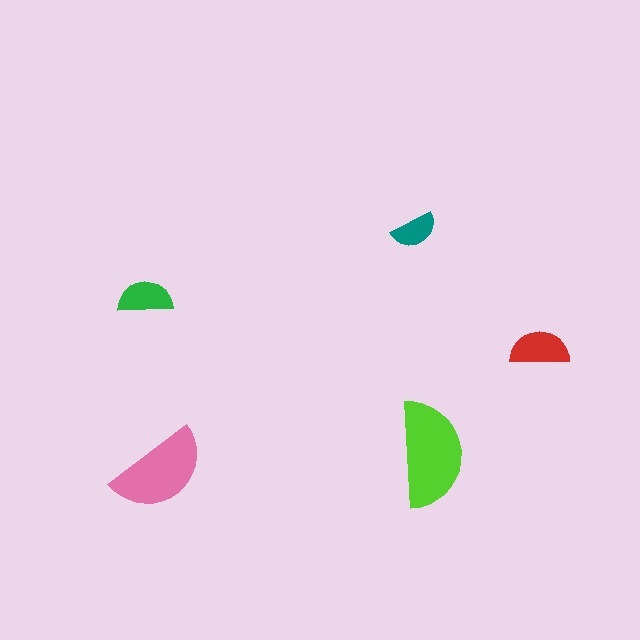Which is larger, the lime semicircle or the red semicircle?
The lime one.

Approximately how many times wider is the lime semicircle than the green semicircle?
About 2 times wider.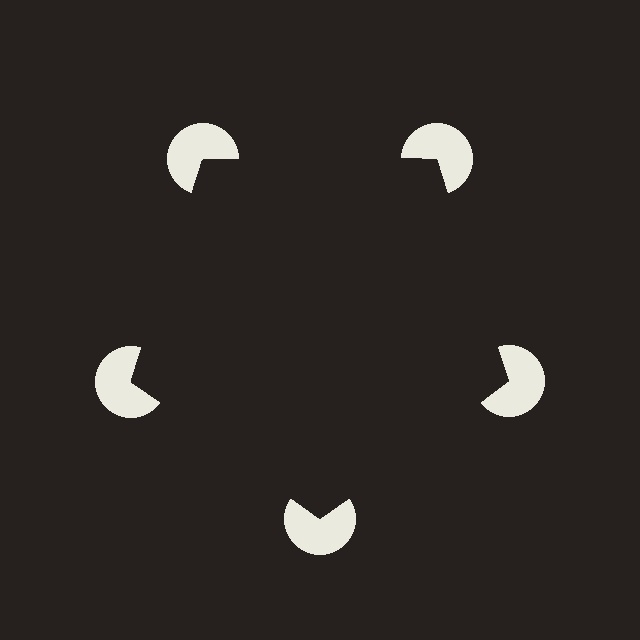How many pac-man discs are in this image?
There are 5 — one at each vertex of the illusory pentagon.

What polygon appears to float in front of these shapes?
An illusory pentagon — its edges are inferred from the aligned wedge cuts in the pac-man discs, not physically drawn.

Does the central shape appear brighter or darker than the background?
It typically appears slightly darker than the background, even though no actual brightness change is drawn.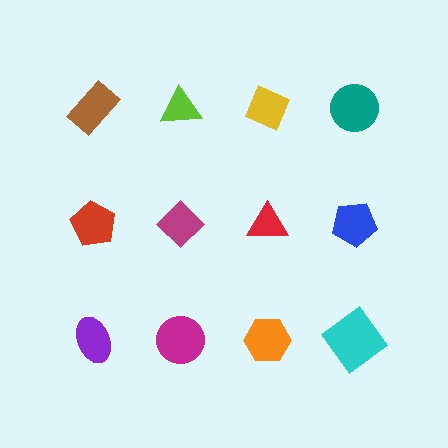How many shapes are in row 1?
4 shapes.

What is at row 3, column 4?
A cyan diamond.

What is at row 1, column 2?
A lime triangle.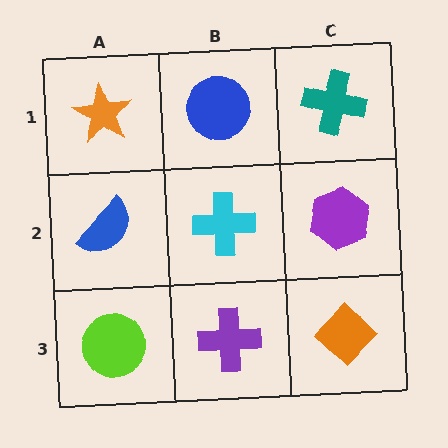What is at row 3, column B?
A purple cross.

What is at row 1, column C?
A teal cross.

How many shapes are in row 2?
3 shapes.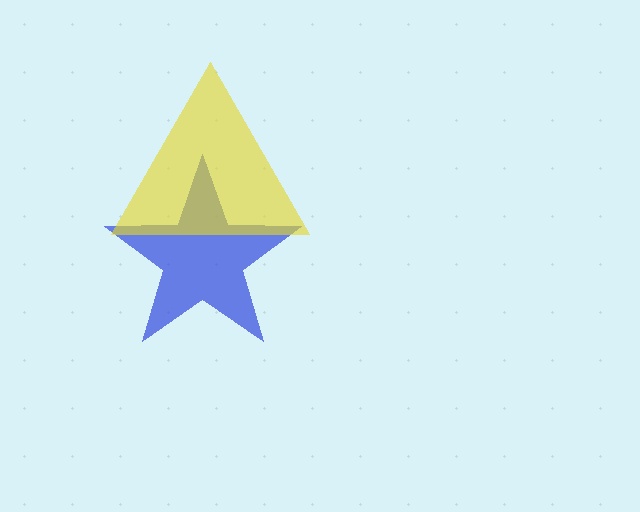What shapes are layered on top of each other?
The layered shapes are: a blue star, a yellow triangle.